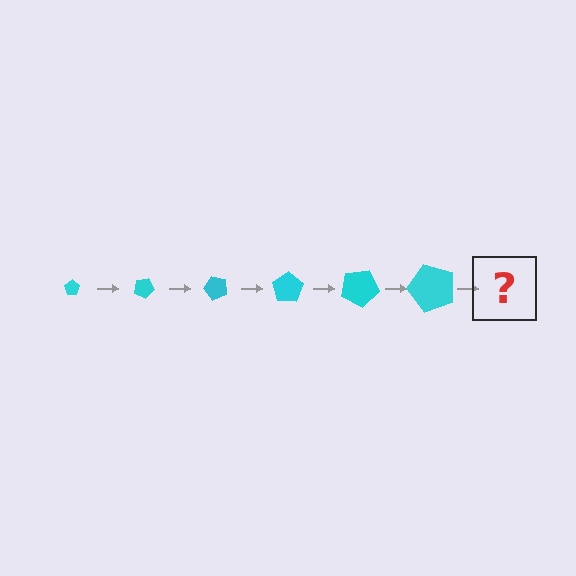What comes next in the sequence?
The next element should be a pentagon, larger than the previous one and rotated 150 degrees from the start.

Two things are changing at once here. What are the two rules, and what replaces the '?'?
The two rules are that the pentagon grows larger each step and it rotates 25 degrees each step. The '?' should be a pentagon, larger than the previous one and rotated 150 degrees from the start.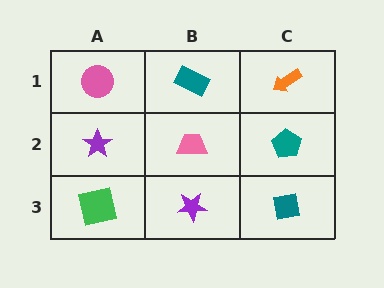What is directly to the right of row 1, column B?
An orange arrow.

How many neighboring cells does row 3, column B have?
3.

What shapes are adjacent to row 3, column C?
A teal pentagon (row 2, column C), a purple star (row 3, column B).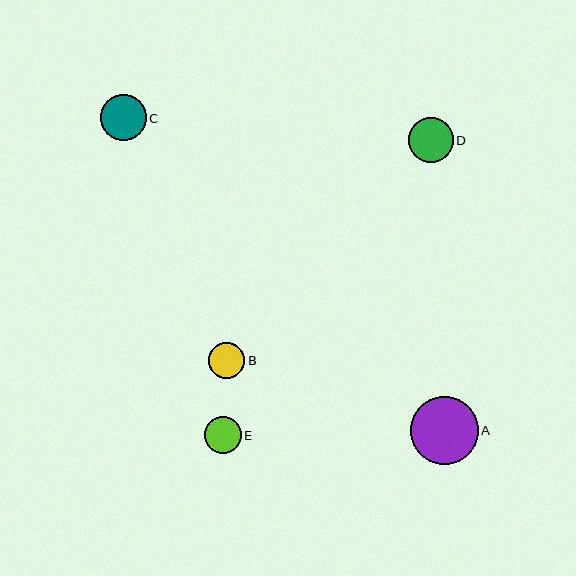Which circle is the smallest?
Circle B is the smallest with a size of approximately 36 pixels.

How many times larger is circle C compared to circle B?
Circle C is approximately 1.3 times the size of circle B.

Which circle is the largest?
Circle A is the largest with a size of approximately 68 pixels.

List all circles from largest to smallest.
From largest to smallest: A, C, D, E, B.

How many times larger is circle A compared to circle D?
Circle A is approximately 1.5 times the size of circle D.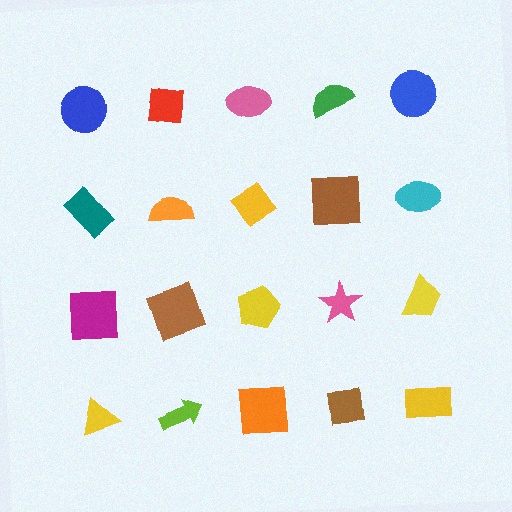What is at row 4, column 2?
A lime arrow.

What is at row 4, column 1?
A yellow triangle.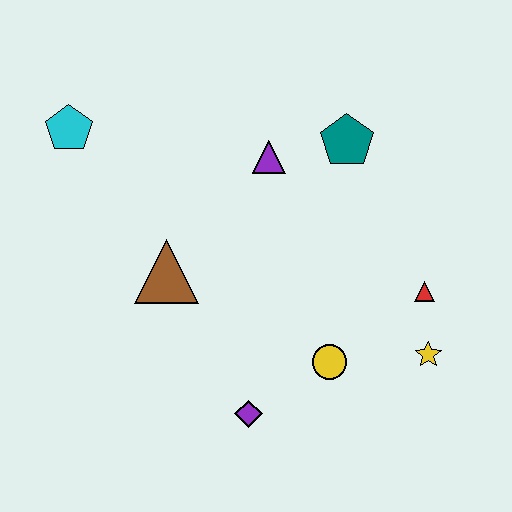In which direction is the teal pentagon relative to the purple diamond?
The teal pentagon is above the purple diamond.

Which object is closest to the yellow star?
The red triangle is closest to the yellow star.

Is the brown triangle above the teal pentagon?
No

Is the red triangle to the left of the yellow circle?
No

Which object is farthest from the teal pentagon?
The purple diamond is farthest from the teal pentagon.